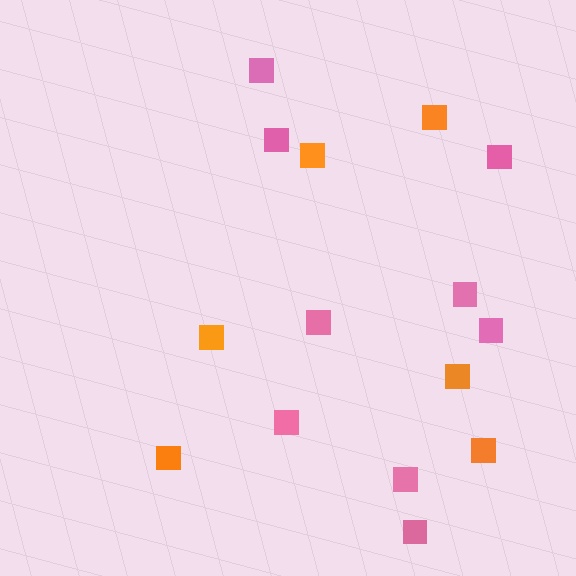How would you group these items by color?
There are 2 groups: one group of pink squares (9) and one group of orange squares (6).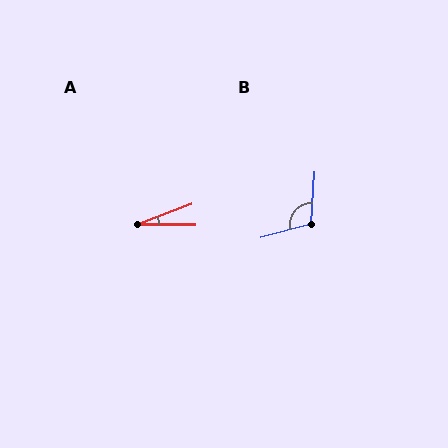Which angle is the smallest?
A, at approximately 21 degrees.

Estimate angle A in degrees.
Approximately 21 degrees.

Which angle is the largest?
B, at approximately 109 degrees.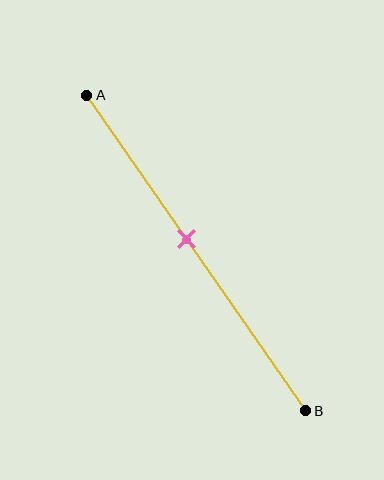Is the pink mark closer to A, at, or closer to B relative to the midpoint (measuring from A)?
The pink mark is closer to point A than the midpoint of segment AB.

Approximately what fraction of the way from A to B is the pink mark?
The pink mark is approximately 45% of the way from A to B.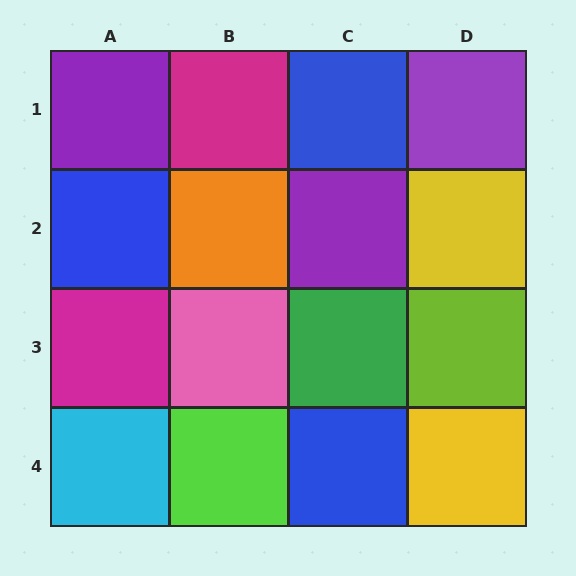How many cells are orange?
1 cell is orange.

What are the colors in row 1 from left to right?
Purple, magenta, blue, purple.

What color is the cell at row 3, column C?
Green.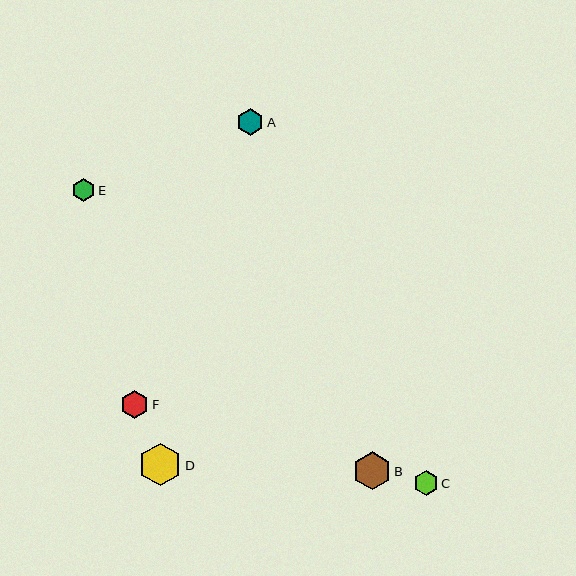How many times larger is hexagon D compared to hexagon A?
Hexagon D is approximately 1.6 times the size of hexagon A.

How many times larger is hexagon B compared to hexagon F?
Hexagon B is approximately 1.4 times the size of hexagon F.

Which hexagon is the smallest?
Hexagon E is the smallest with a size of approximately 22 pixels.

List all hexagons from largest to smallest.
From largest to smallest: D, B, F, A, C, E.